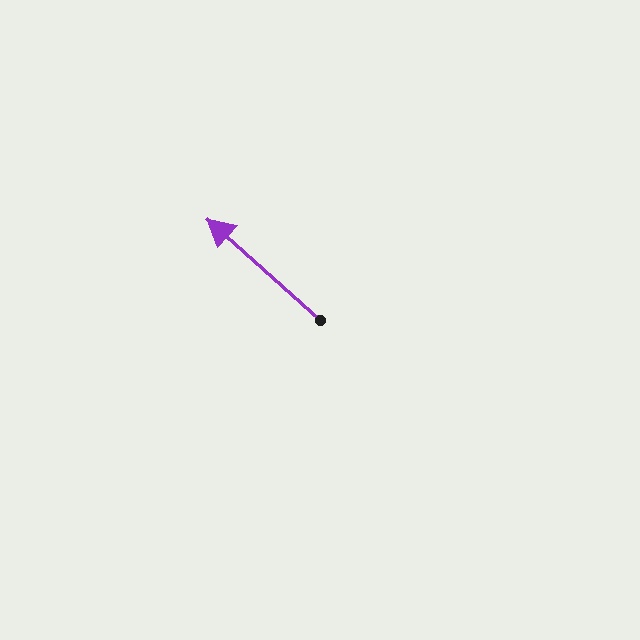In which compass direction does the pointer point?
Northwest.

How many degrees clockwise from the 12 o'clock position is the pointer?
Approximately 312 degrees.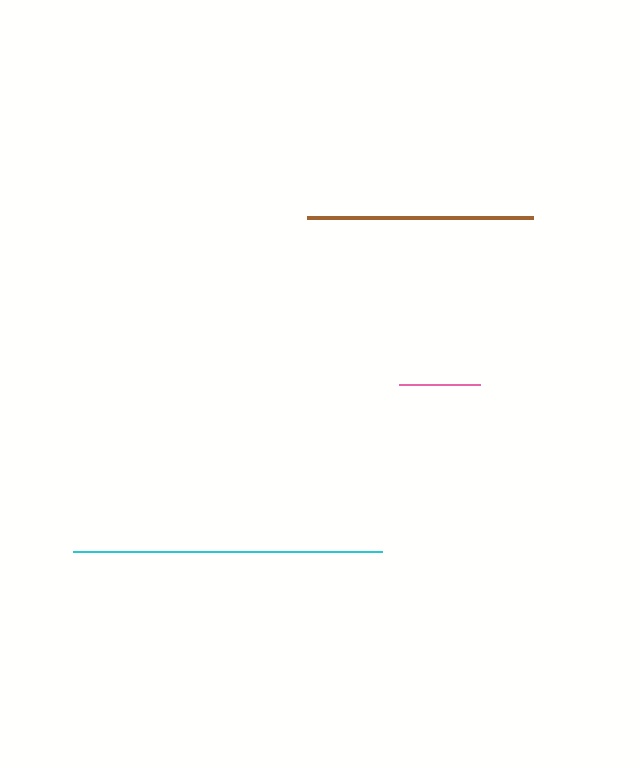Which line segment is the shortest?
The pink line is the shortest at approximately 81 pixels.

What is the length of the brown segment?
The brown segment is approximately 226 pixels long.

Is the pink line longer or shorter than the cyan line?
The cyan line is longer than the pink line.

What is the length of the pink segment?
The pink segment is approximately 81 pixels long.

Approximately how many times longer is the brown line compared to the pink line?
The brown line is approximately 2.8 times the length of the pink line.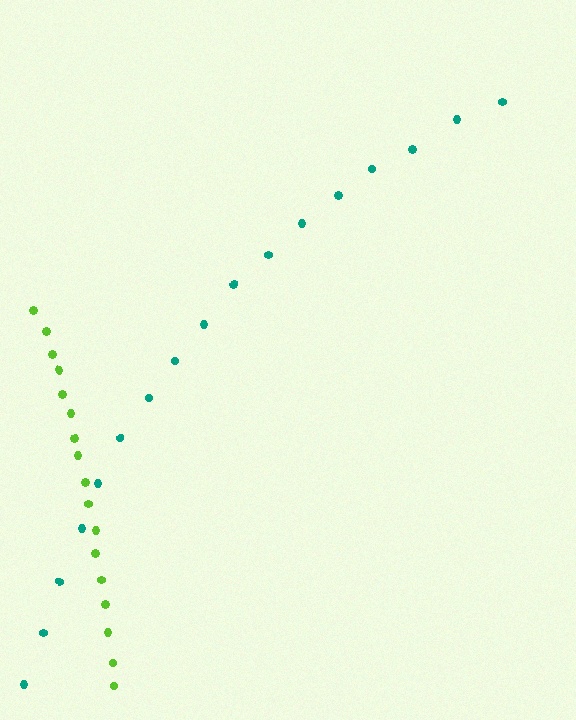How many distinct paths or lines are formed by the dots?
There are 2 distinct paths.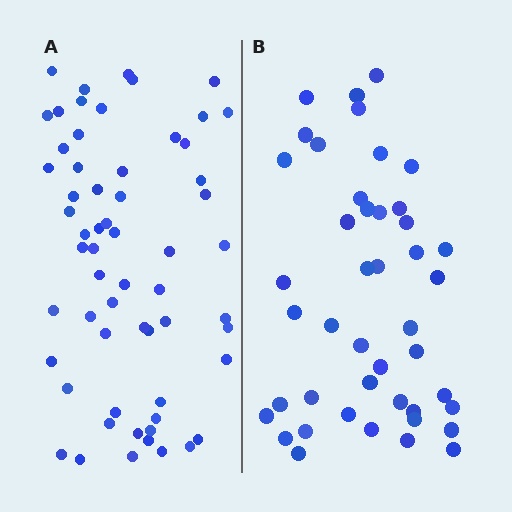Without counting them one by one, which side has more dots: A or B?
Region A (the left region) has more dots.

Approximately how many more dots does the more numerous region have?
Region A has approximately 15 more dots than region B.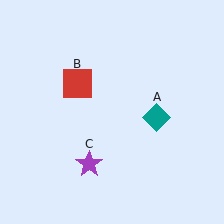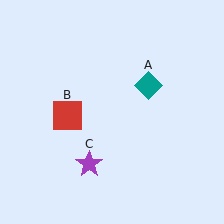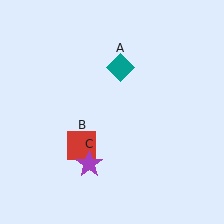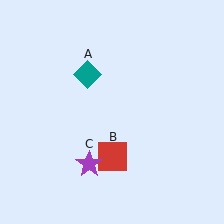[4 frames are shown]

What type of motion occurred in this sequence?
The teal diamond (object A), red square (object B) rotated counterclockwise around the center of the scene.